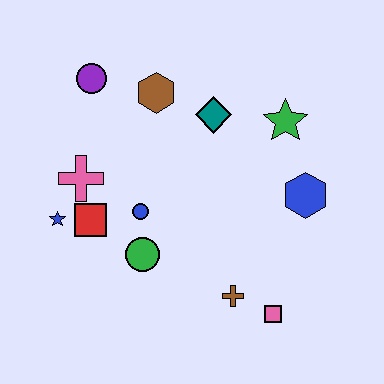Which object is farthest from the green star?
The blue star is farthest from the green star.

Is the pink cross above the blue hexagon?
Yes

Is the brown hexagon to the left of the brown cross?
Yes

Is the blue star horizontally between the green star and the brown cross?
No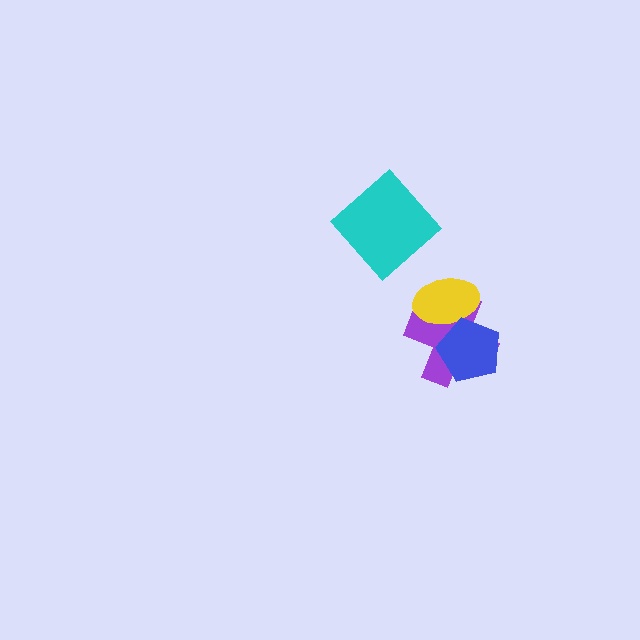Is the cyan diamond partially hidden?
No, no other shape covers it.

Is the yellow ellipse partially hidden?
Yes, it is partially covered by another shape.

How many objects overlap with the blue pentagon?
2 objects overlap with the blue pentagon.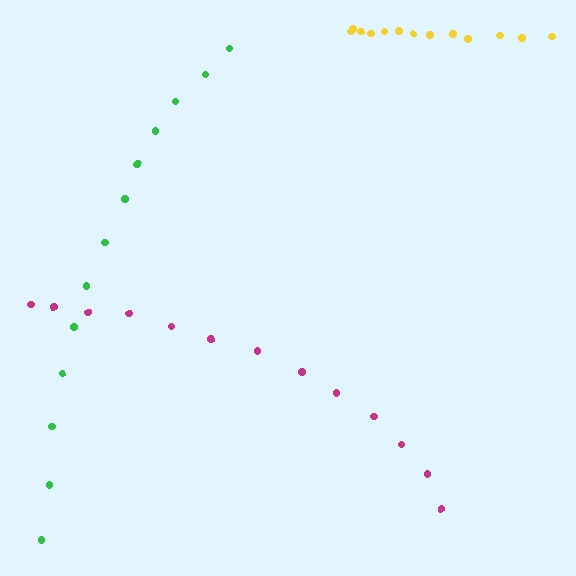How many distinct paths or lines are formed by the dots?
There are 3 distinct paths.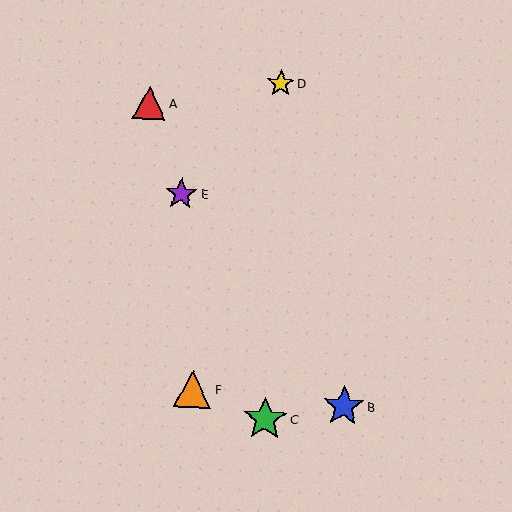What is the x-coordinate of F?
Object F is at x≈193.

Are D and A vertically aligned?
No, D is at x≈281 and A is at x≈149.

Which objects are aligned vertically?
Objects C, D are aligned vertically.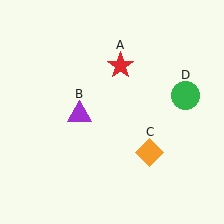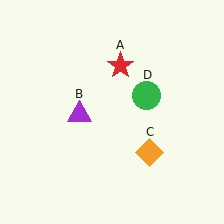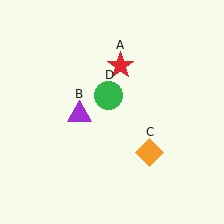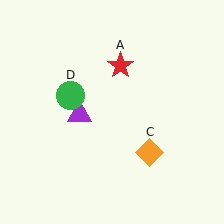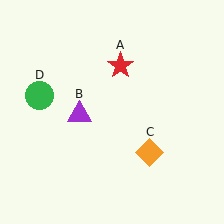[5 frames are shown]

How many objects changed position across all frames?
1 object changed position: green circle (object D).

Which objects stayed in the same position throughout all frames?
Red star (object A) and purple triangle (object B) and orange diamond (object C) remained stationary.